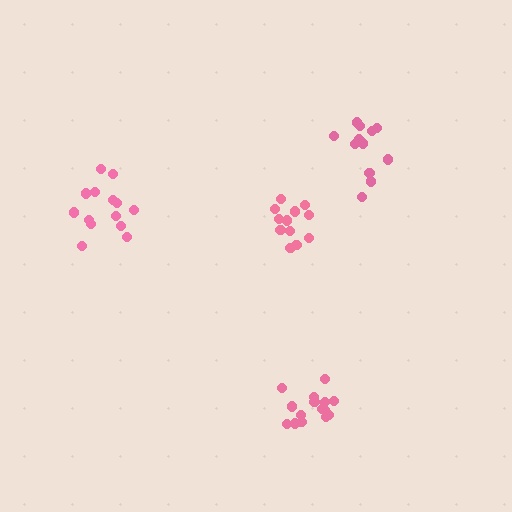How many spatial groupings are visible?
There are 4 spatial groupings.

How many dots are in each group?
Group 1: 15 dots, Group 2: 15 dots, Group 3: 12 dots, Group 4: 12 dots (54 total).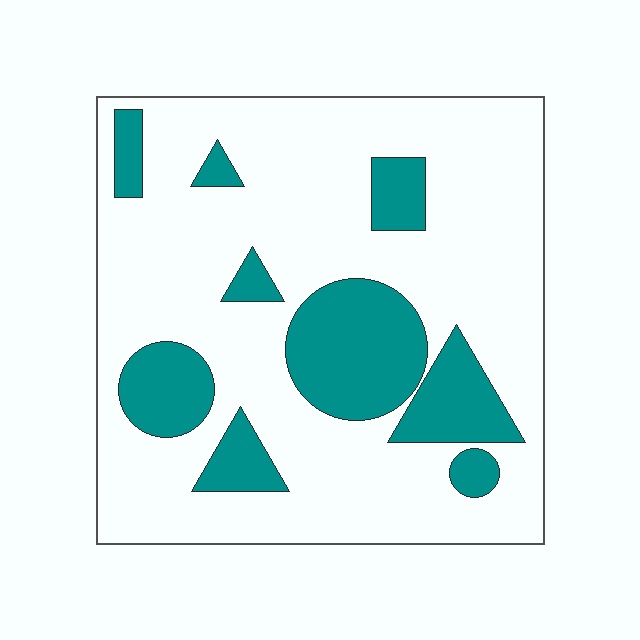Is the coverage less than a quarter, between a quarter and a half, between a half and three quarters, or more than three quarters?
Less than a quarter.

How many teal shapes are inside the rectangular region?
9.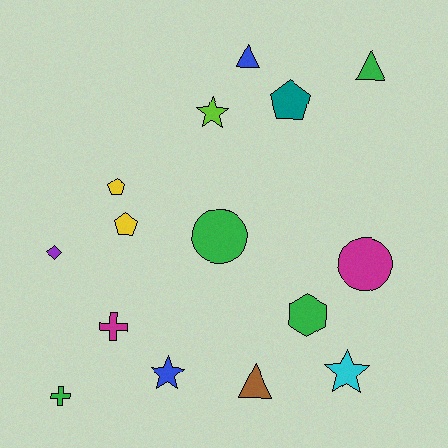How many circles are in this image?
There are 2 circles.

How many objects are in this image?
There are 15 objects.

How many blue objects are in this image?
There are 2 blue objects.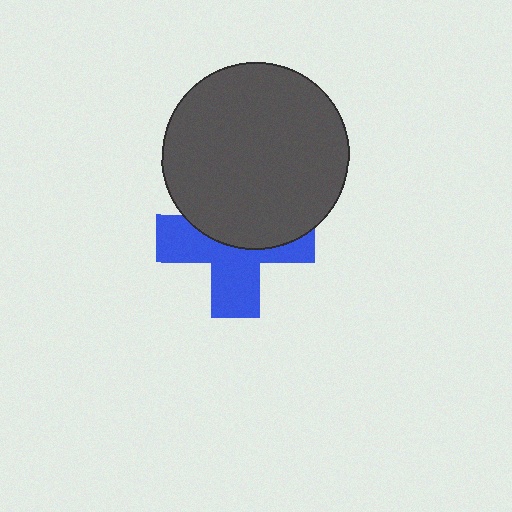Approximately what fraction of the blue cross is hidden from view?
Roughly 47% of the blue cross is hidden behind the dark gray circle.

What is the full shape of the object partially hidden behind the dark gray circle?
The partially hidden object is a blue cross.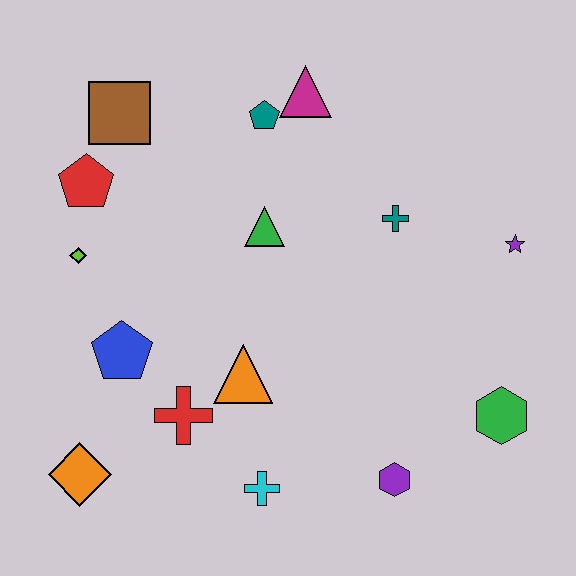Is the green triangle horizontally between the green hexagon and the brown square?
Yes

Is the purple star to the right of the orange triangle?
Yes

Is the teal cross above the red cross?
Yes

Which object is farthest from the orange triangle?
The purple star is farthest from the orange triangle.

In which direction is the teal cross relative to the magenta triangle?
The teal cross is below the magenta triangle.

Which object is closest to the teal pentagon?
The magenta triangle is closest to the teal pentagon.